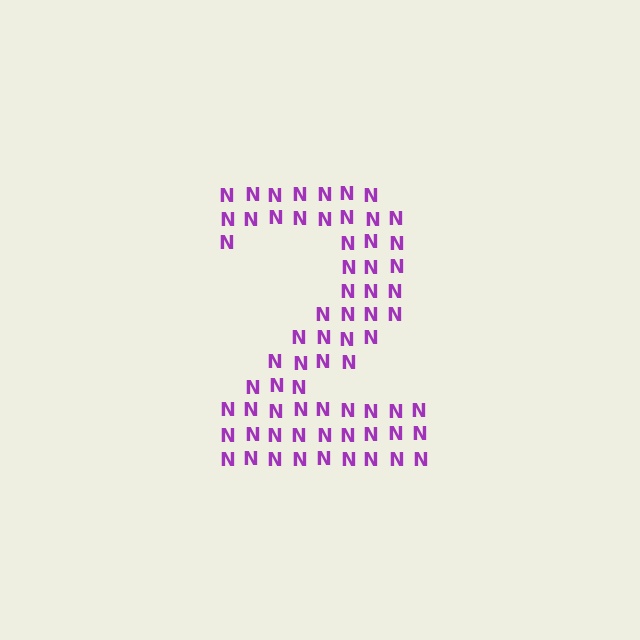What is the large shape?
The large shape is the digit 2.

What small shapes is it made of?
It is made of small letter N's.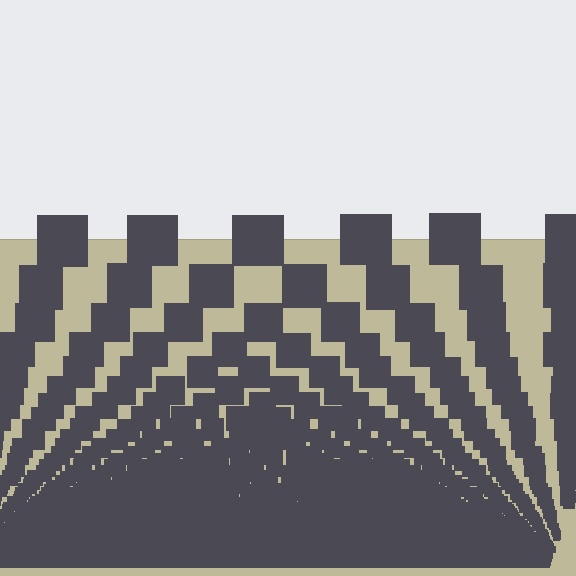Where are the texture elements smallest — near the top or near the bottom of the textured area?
Near the bottom.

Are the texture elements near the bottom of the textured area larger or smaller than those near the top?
Smaller. The gradient is inverted — elements near the bottom are smaller and denser.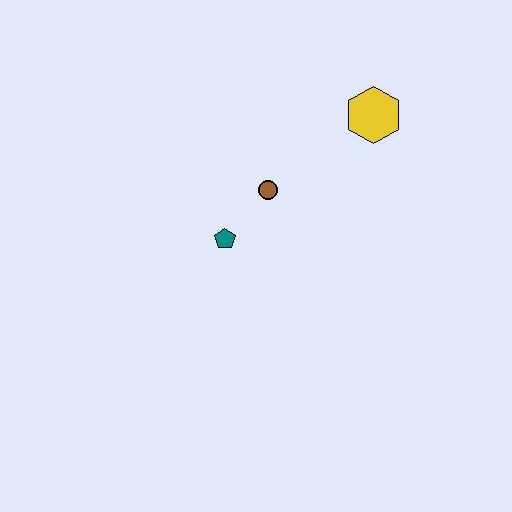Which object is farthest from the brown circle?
The yellow hexagon is farthest from the brown circle.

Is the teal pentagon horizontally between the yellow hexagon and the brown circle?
No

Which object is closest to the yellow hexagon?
The brown circle is closest to the yellow hexagon.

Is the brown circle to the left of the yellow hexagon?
Yes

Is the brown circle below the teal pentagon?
No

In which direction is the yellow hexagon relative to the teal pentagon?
The yellow hexagon is to the right of the teal pentagon.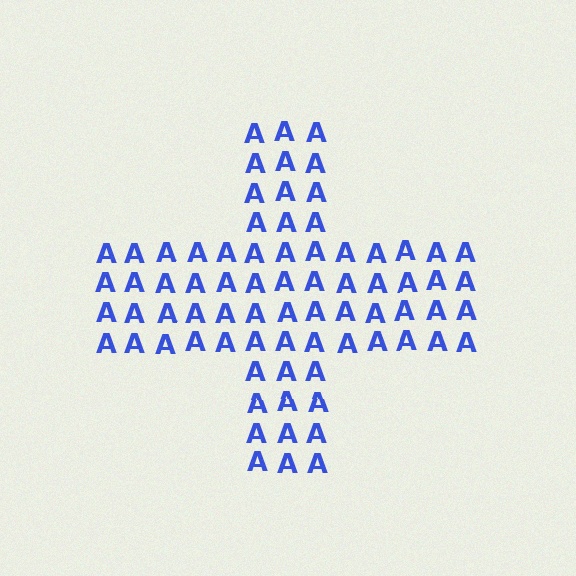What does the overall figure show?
The overall figure shows a cross.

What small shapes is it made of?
It is made of small letter A's.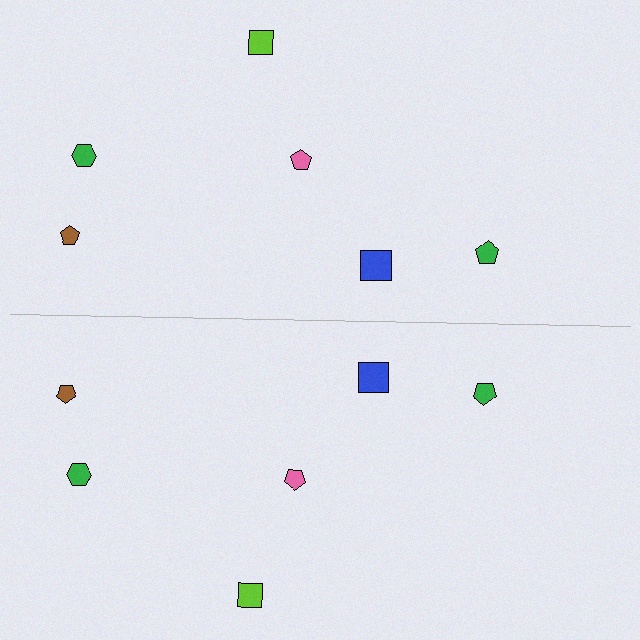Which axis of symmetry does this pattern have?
The pattern has a horizontal axis of symmetry running through the center of the image.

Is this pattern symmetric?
Yes, this pattern has bilateral (reflection) symmetry.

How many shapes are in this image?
There are 12 shapes in this image.